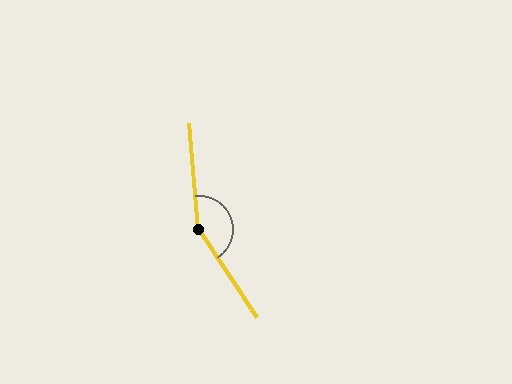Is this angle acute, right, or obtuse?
It is obtuse.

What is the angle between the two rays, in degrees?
Approximately 152 degrees.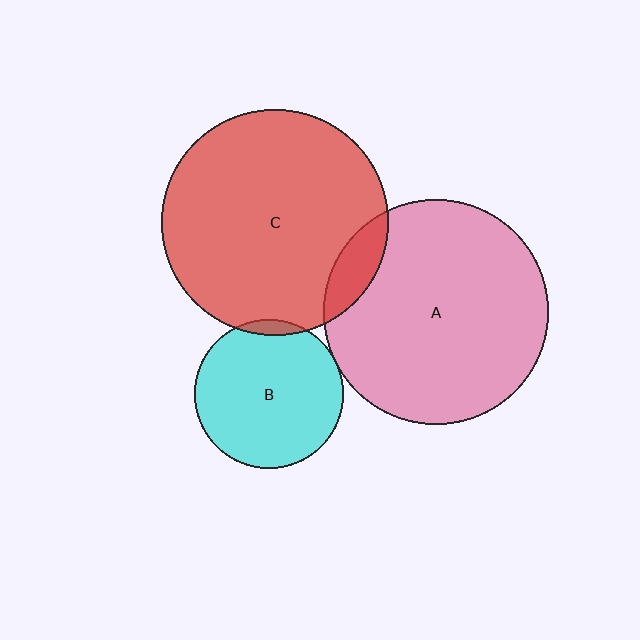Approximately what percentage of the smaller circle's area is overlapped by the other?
Approximately 5%.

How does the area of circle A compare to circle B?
Approximately 2.3 times.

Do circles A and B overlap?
Yes.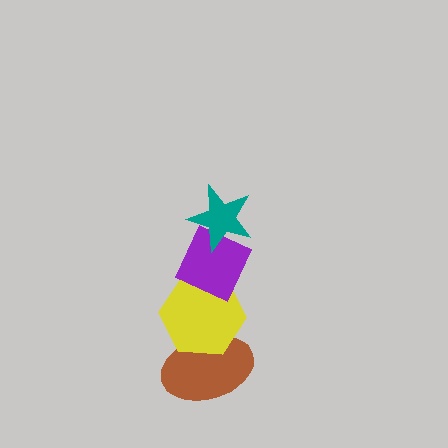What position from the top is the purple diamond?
The purple diamond is 2nd from the top.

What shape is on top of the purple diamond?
The teal star is on top of the purple diamond.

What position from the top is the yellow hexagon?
The yellow hexagon is 3rd from the top.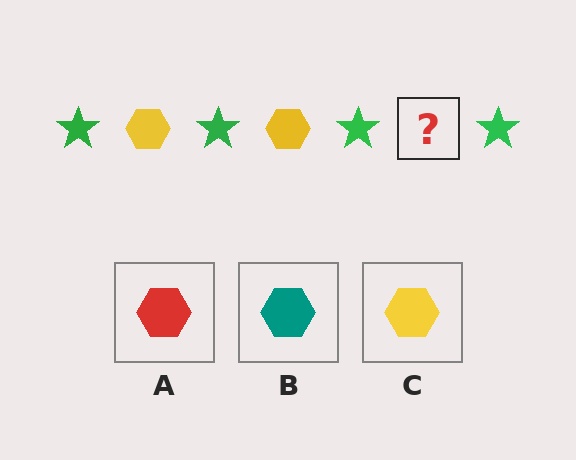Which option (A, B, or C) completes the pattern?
C.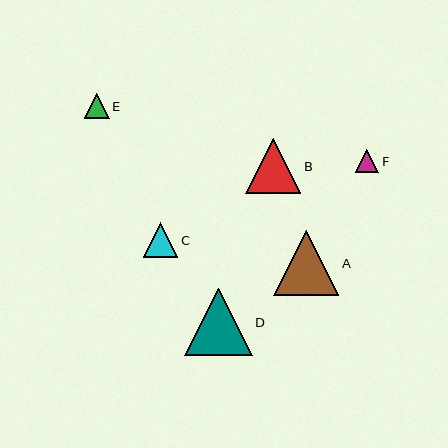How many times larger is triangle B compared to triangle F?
Triangle B is approximately 2.4 times the size of triangle F.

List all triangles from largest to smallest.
From largest to smallest: D, A, B, C, E, F.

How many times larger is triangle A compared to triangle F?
Triangle A is approximately 2.8 times the size of triangle F.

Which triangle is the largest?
Triangle D is the largest with a size of approximately 67 pixels.